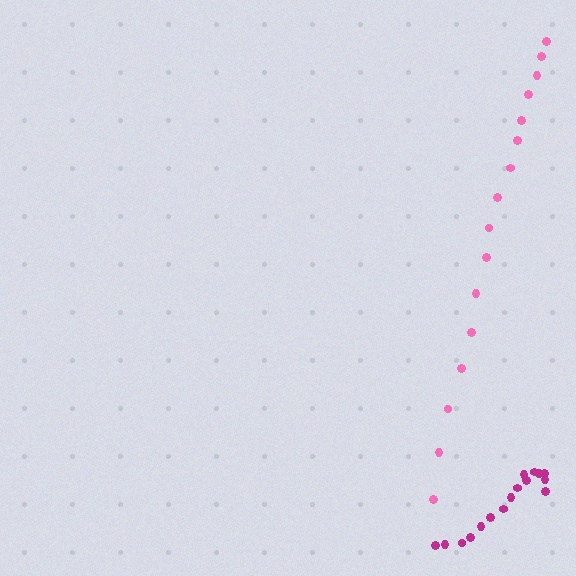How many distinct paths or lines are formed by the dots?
There are 2 distinct paths.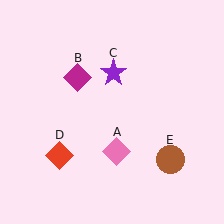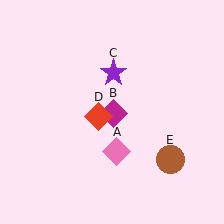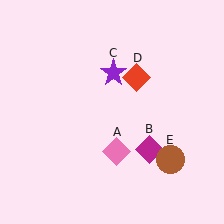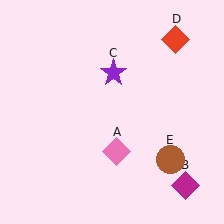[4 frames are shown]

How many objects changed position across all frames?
2 objects changed position: magenta diamond (object B), red diamond (object D).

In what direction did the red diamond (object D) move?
The red diamond (object D) moved up and to the right.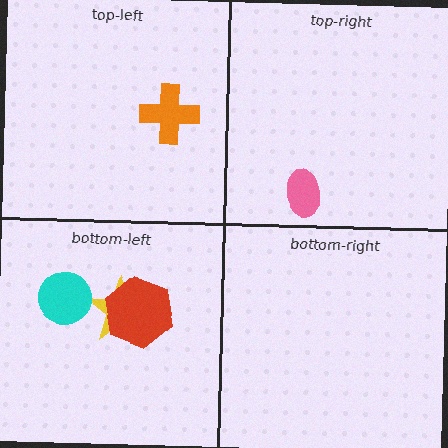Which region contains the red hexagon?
The bottom-left region.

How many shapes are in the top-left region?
1.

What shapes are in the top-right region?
The pink ellipse.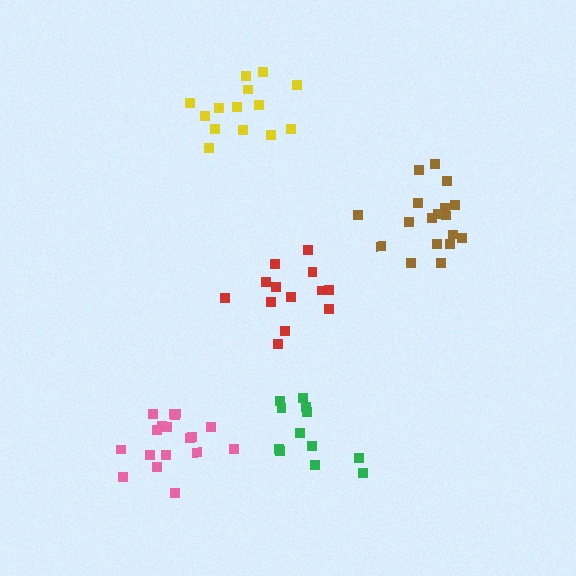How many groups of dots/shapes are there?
There are 5 groups.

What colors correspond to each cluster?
The clusters are colored: green, pink, yellow, red, brown.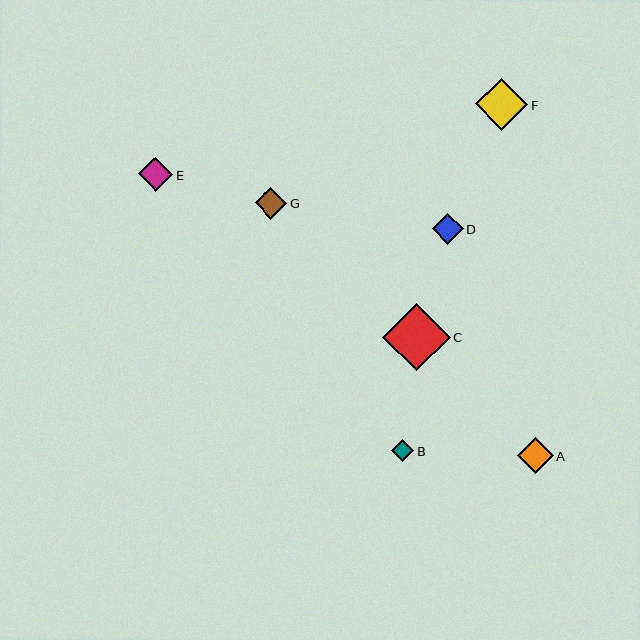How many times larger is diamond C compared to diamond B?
Diamond C is approximately 3.0 times the size of diamond B.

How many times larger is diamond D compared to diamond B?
Diamond D is approximately 1.4 times the size of diamond B.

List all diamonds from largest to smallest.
From largest to smallest: C, F, A, E, G, D, B.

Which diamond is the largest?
Diamond C is the largest with a size of approximately 67 pixels.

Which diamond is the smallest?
Diamond B is the smallest with a size of approximately 22 pixels.